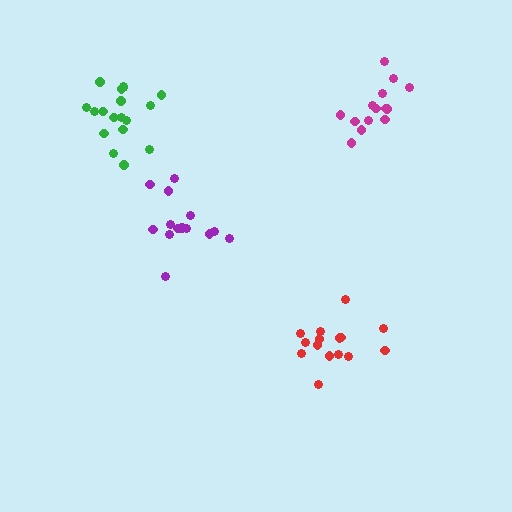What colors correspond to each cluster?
The clusters are colored: red, purple, magenta, green.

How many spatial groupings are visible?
There are 4 spatial groupings.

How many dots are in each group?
Group 1: 15 dots, Group 2: 14 dots, Group 3: 14 dots, Group 4: 18 dots (61 total).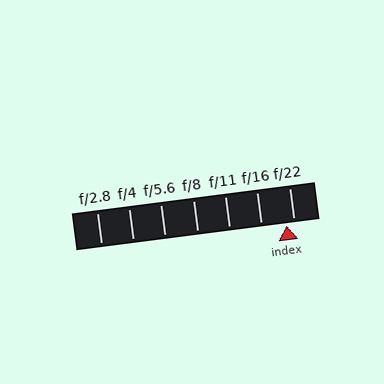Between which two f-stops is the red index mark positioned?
The index mark is between f/16 and f/22.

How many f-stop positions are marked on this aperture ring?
There are 7 f-stop positions marked.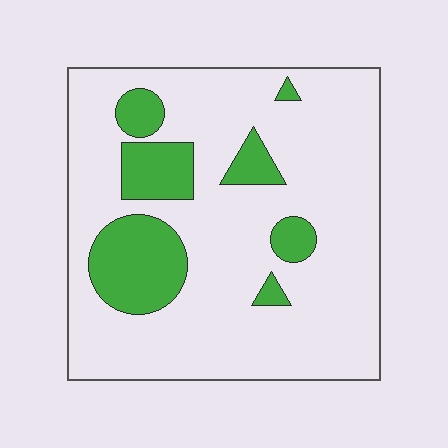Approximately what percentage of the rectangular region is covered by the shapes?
Approximately 20%.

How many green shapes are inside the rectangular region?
7.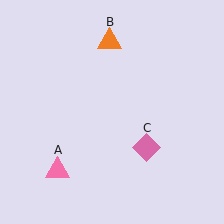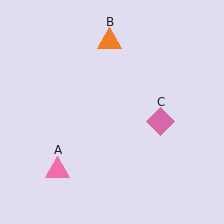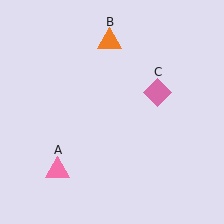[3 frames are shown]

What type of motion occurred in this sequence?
The pink diamond (object C) rotated counterclockwise around the center of the scene.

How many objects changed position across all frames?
1 object changed position: pink diamond (object C).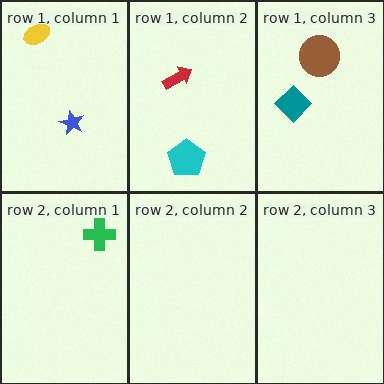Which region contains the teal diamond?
The row 1, column 3 region.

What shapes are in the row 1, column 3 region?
The brown circle, the teal diamond.